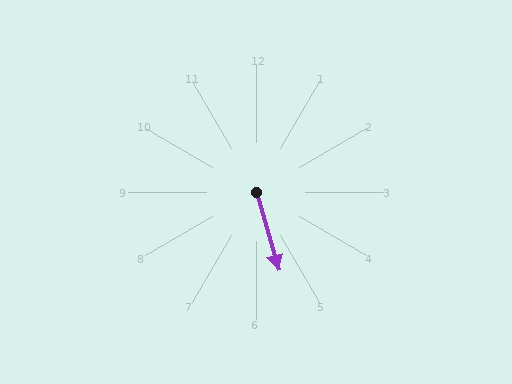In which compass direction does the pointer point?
South.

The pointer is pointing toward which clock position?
Roughly 5 o'clock.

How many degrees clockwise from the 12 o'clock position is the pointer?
Approximately 164 degrees.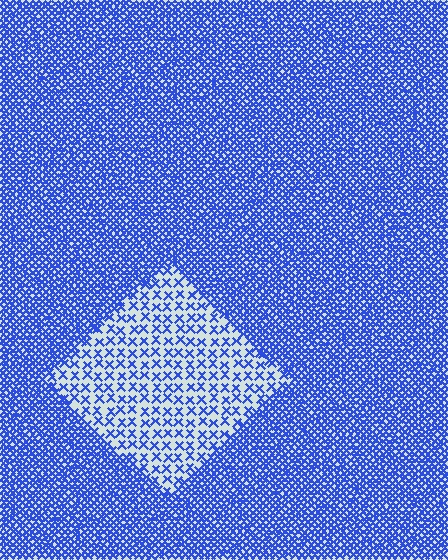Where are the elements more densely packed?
The elements are more densely packed outside the diamond boundary.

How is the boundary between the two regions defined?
The boundary is defined by a change in element density (approximately 3.2x ratio). All elements are the same color, size, and shape.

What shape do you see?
I see a diamond.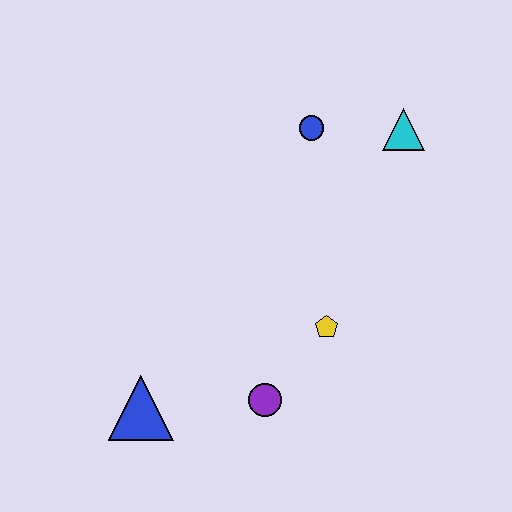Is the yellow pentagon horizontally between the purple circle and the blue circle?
No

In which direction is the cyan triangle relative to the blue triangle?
The cyan triangle is above the blue triangle.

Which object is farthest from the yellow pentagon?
The cyan triangle is farthest from the yellow pentagon.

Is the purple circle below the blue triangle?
No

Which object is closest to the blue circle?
The cyan triangle is closest to the blue circle.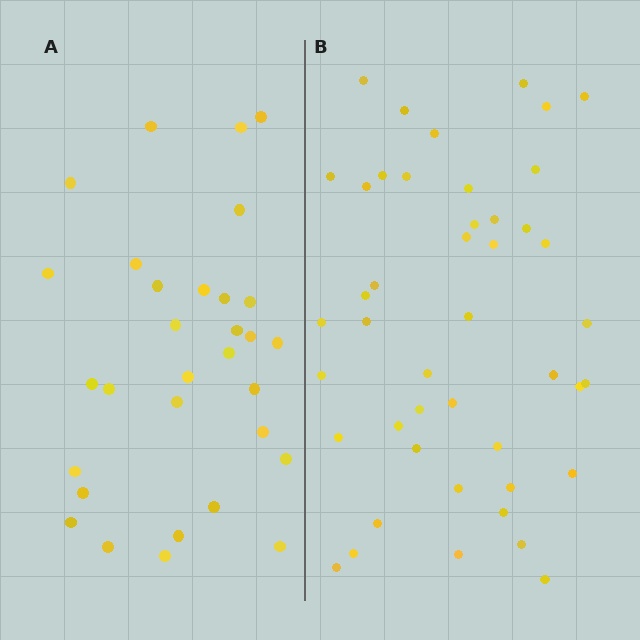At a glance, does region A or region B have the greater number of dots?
Region B (the right region) has more dots.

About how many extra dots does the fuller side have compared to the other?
Region B has approximately 15 more dots than region A.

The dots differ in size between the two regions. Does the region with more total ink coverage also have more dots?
No. Region A has more total ink coverage because its dots are larger, but region B actually contains more individual dots. Total area can be misleading — the number of items is what matters here.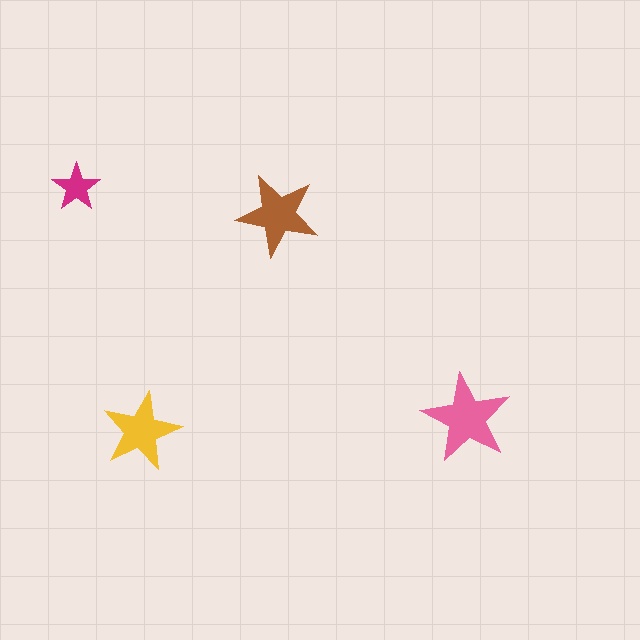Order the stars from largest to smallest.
the pink one, the brown one, the yellow one, the magenta one.